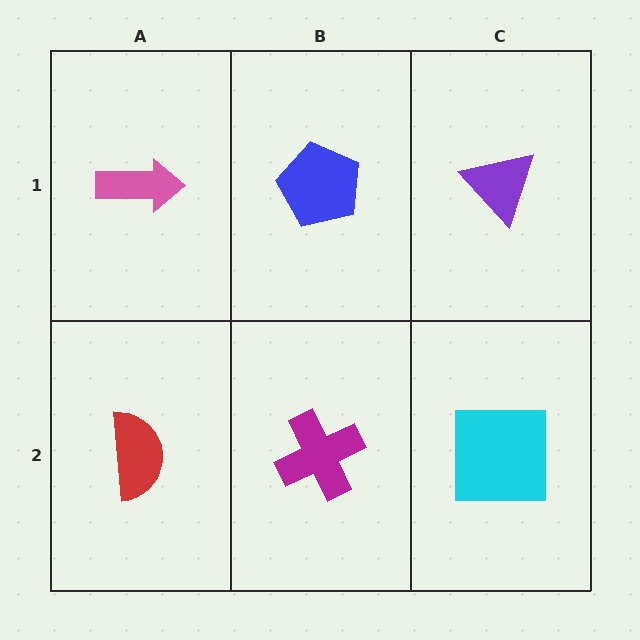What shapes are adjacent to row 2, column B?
A blue pentagon (row 1, column B), a red semicircle (row 2, column A), a cyan square (row 2, column C).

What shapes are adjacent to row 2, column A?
A pink arrow (row 1, column A), a magenta cross (row 2, column B).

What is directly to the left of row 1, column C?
A blue pentagon.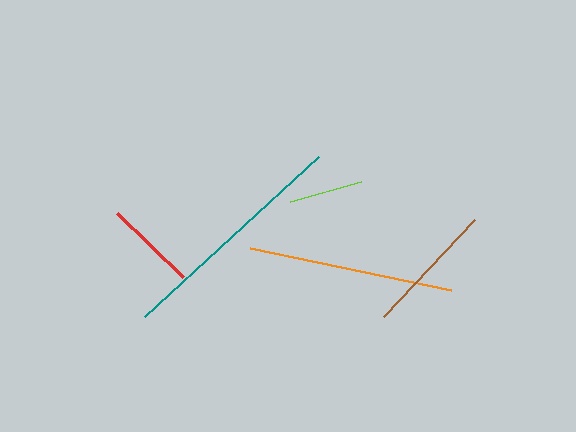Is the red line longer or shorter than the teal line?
The teal line is longer than the red line.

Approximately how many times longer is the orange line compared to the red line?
The orange line is approximately 2.2 times the length of the red line.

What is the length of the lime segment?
The lime segment is approximately 74 pixels long.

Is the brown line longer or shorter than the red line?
The brown line is longer than the red line.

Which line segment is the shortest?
The lime line is the shortest at approximately 74 pixels.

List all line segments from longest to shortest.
From longest to shortest: teal, orange, brown, red, lime.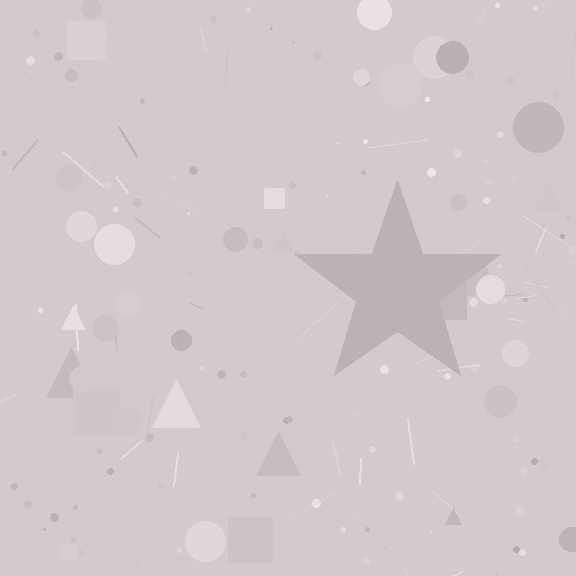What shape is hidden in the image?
A star is hidden in the image.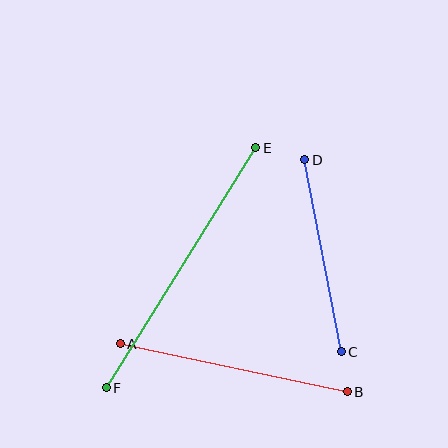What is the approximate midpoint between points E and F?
The midpoint is at approximately (181, 268) pixels.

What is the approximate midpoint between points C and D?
The midpoint is at approximately (323, 256) pixels.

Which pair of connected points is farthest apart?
Points E and F are farthest apart.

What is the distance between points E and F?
The distance is approximately 283 pixels.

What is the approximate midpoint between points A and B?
The midpoint is at approximately (234, 368) pixels.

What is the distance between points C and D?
The distance is approximately 195 pixels.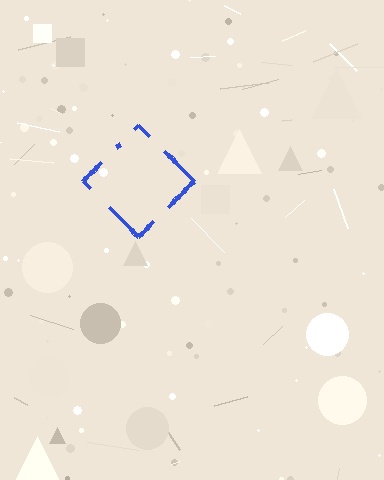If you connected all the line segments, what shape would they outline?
They would outline a diamond.